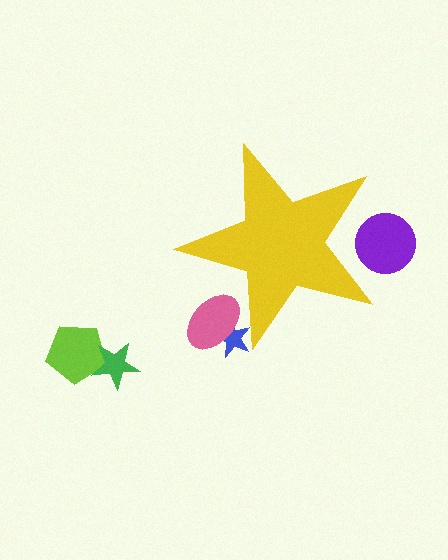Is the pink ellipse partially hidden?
Yes, the pink ellipse is partially hidden behind the yellow star.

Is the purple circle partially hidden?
Yes, the purple circle is partially hidden behind the yellow star.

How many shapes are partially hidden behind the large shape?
3 shapes are partially hidden.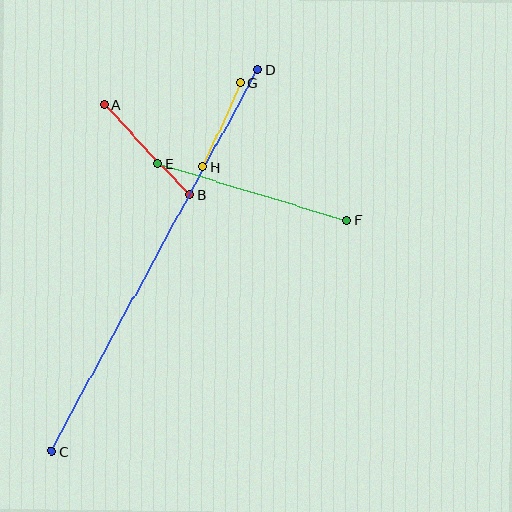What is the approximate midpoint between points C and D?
The midpoint is at approximately (155, 260) pixels.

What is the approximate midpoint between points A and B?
The midpoint is at approximately (147, 150) pixels.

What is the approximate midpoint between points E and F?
The midpoint is at approximately (253, 192) pixels.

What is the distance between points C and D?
The distance is approximately 434 pixels.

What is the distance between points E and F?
The distance is approximately 198 pixels.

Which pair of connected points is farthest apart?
Points C and D are farthest apart.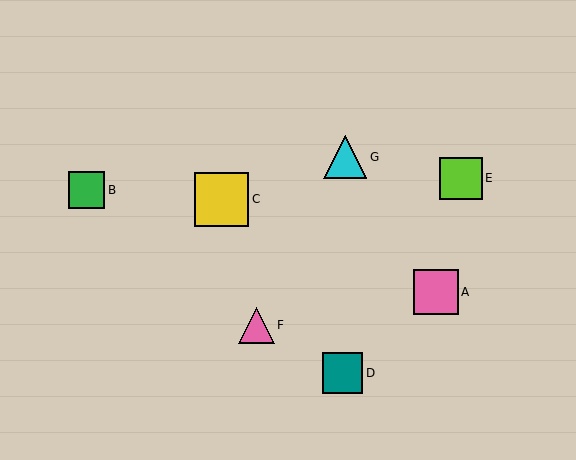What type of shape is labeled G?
Shape G is a cyan triangle.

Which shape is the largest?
The yellow square (labeled C) is the largest.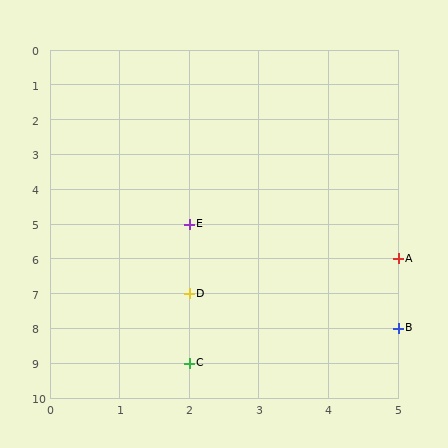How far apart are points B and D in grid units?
Points B and D are 3 columns and 1 row apart (about 3.2 grid units diagonally).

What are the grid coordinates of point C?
Point C is at grid coordinates (2, 9).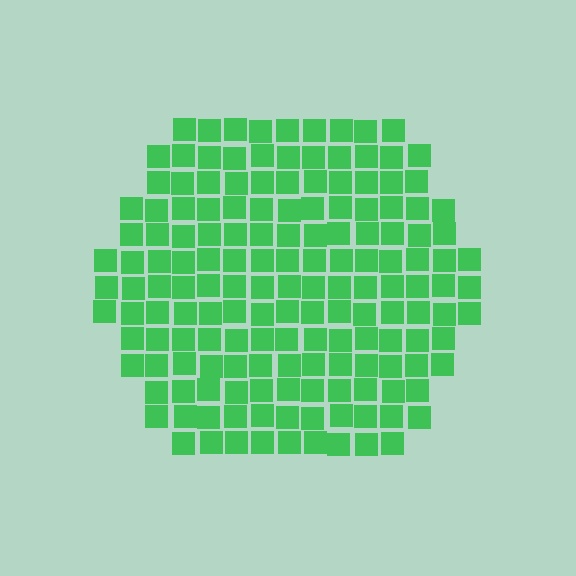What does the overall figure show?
The overall figure shows a hexagon.